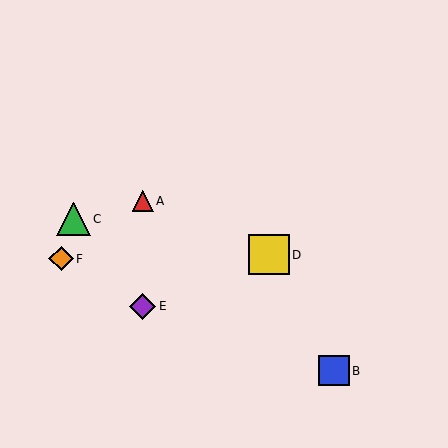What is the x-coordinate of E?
Object E is at x≈143.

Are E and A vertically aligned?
Yes, both are at x≈143.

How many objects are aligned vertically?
2 objects (A, E) are aligned vertically.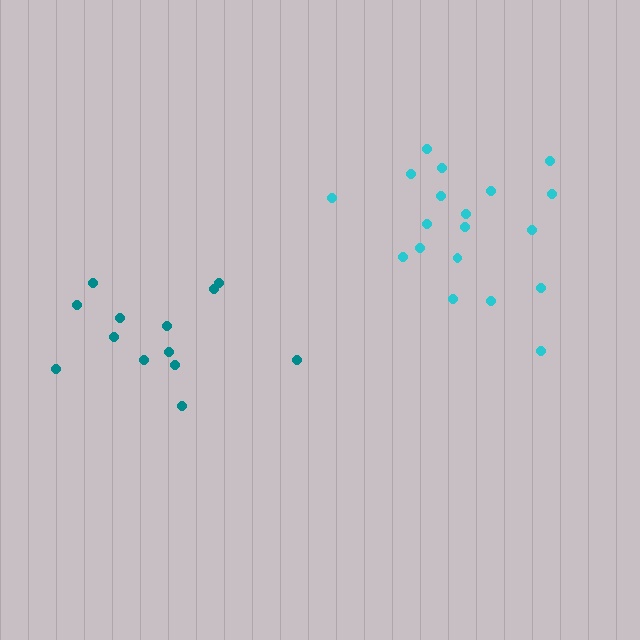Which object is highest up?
The cyan cluster is topmost.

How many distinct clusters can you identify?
There are 2 distinct clusters.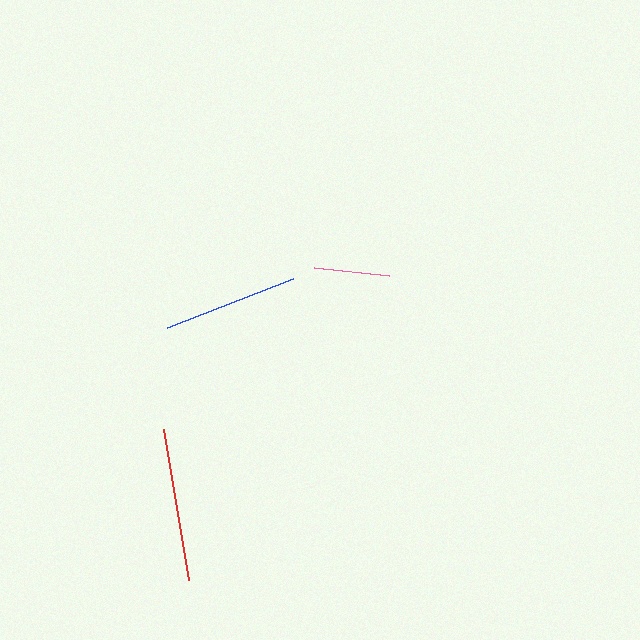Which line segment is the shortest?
The pink line is the shortest at approximately 75 pixels.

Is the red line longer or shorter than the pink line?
The red line is longer than the pink line.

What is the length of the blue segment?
The blue segment is approximately 135 pixels long.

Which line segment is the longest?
The red line is the longest at approximately 153 pixels.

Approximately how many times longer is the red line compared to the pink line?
The red line is approximately 2.0 times the length of the pink line.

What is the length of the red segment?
The red segment is approximately 153 pixels long.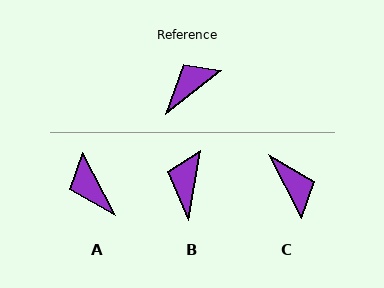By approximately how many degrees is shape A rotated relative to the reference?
Approximately 79 degrees counter-clockwise.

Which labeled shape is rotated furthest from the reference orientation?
C, about 101 degrees away.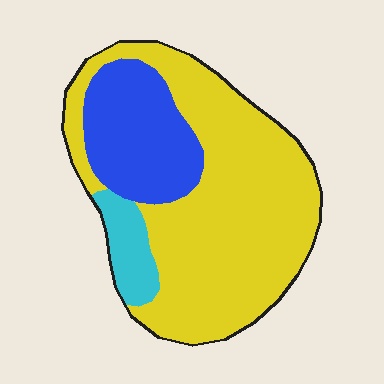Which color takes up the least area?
Cyan, at roughly 10%.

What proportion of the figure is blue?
Blue covers 24% of the figure.